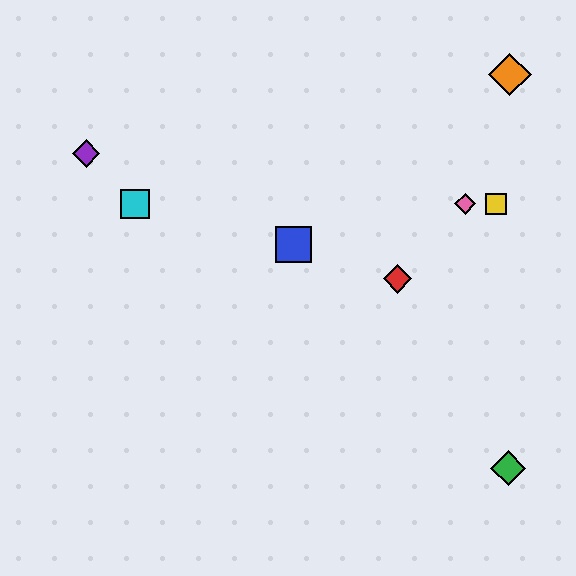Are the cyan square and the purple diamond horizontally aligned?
No, the cyan square is at y≈204 and the purple diamond is at y≈154.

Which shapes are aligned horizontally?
The yellow square, the cyan square, the pink diamond are aligned horizontally.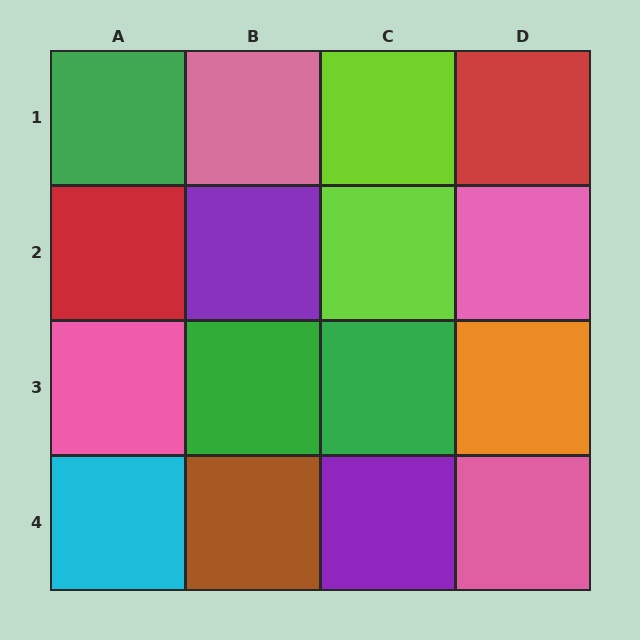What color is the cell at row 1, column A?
Green.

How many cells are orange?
1 cell is orange.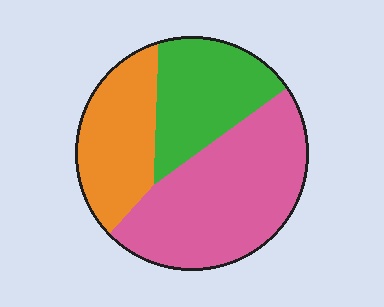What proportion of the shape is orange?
Orange covers around 25% of the shape.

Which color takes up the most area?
Pink, at roughly 45%.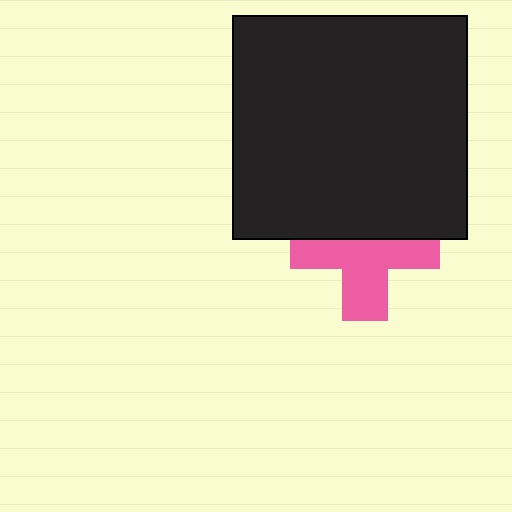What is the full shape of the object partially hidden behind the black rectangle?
The partially hidden object is a pink cross.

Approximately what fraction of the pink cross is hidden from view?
Roughly 41% of the pink cross is hidden behind the black rectangle.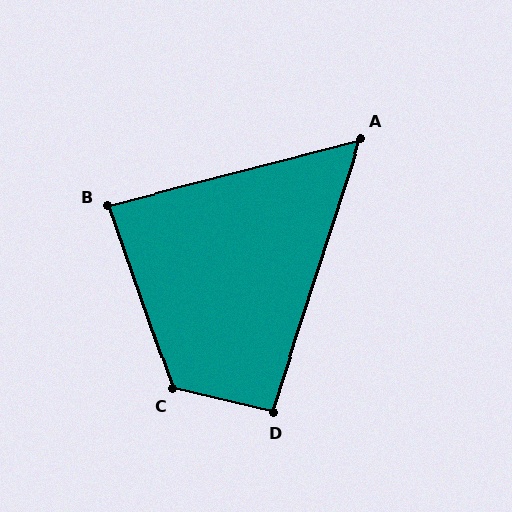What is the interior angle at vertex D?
Approximately 95 degrees (approximately right).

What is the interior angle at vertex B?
Approximately 85 degrees (approximately right).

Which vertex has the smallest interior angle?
A, at approximately 58 degrees.